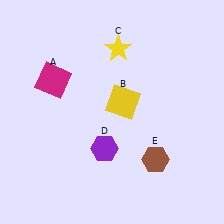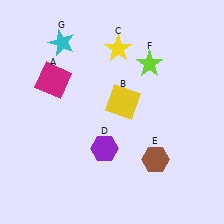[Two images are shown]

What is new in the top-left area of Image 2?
A cyan star (G) was added in the top-left area of Image 2.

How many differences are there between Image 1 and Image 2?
There are 2 differences between the two images.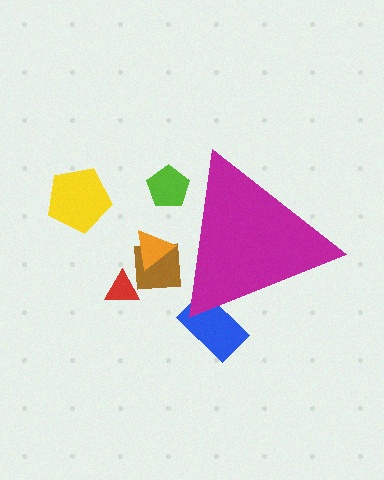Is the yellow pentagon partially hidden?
No, the yellow pentagon is fully visible.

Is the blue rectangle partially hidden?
Yes, the blue rectangle is partially hidden behind the magenta triangle.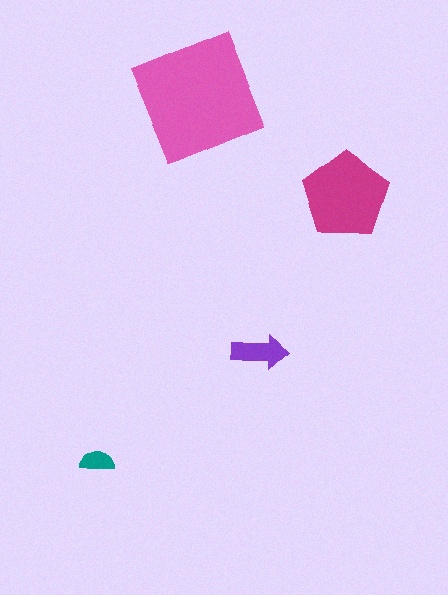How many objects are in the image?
There are 4 objects in the image.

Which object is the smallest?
The teal semicircle.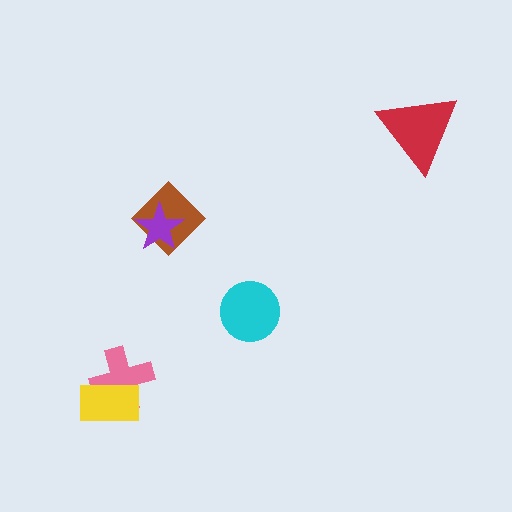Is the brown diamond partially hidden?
Yes, it is partially covered by another shape.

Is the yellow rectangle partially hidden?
No, no other shape covers it.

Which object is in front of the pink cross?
The yellow rectangle is in front of the pink cross.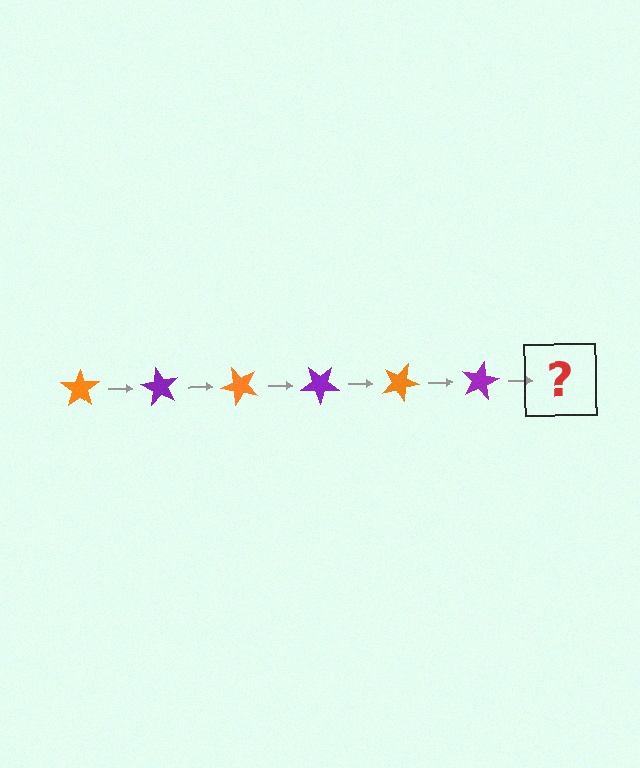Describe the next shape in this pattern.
It should be an orange star, rotated 360 degrees from the start.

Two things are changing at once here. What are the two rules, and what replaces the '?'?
The two rules are that it rotates 60 degrees each step and the color cycles through orange and purple. The '?' should be an orange star, rotated 360 degrees from the start.